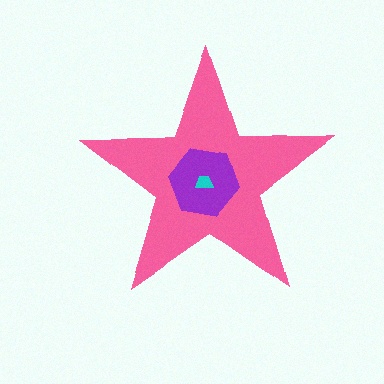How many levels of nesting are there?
3.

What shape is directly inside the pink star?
The purple hexagon.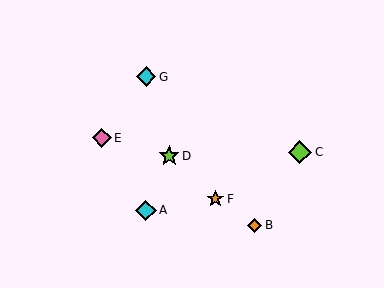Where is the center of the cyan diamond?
The center of the cyan diamond is at (146, 211).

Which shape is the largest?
The lime diamond (labeled C) is the largest.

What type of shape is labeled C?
Shape C is a lime diamond.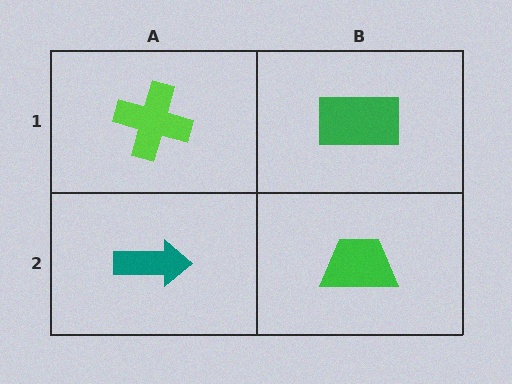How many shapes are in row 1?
2 shapes.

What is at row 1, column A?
A lime cross.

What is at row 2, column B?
A green trapezoid.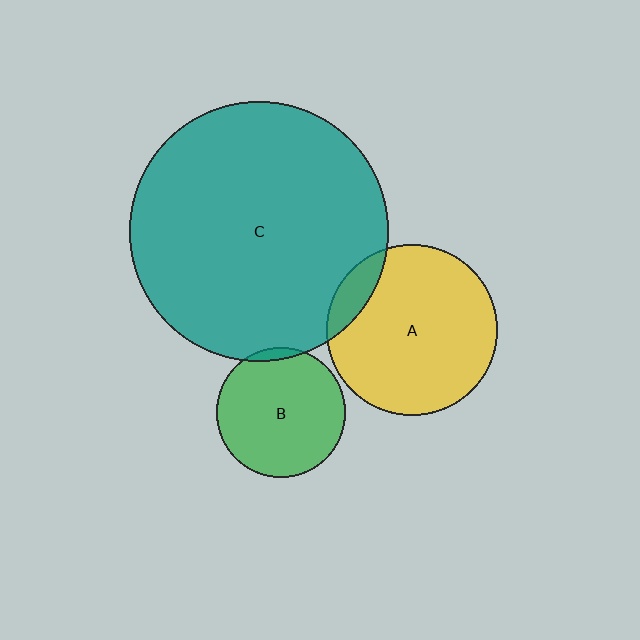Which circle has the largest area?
Circle C (teal).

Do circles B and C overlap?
Yes.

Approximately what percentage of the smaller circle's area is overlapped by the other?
Approximately 5%.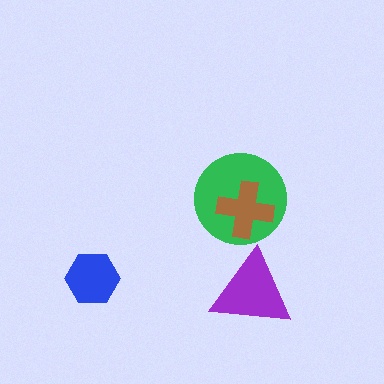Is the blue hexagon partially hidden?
No, no other shape covers it.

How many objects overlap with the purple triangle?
0 objects overlap with the purple triangle.